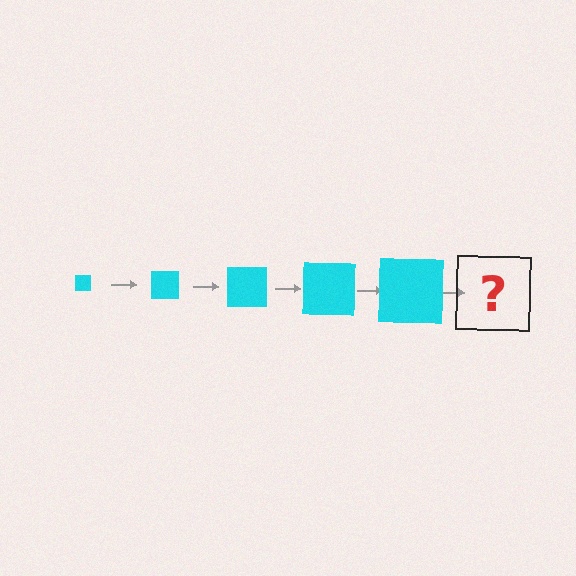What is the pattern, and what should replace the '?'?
The pattern is that the square gets progressively larger each step. The '?' should be a cyan square, larger than the previous one.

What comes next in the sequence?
The next element should be a cyan square, larger than the previous one.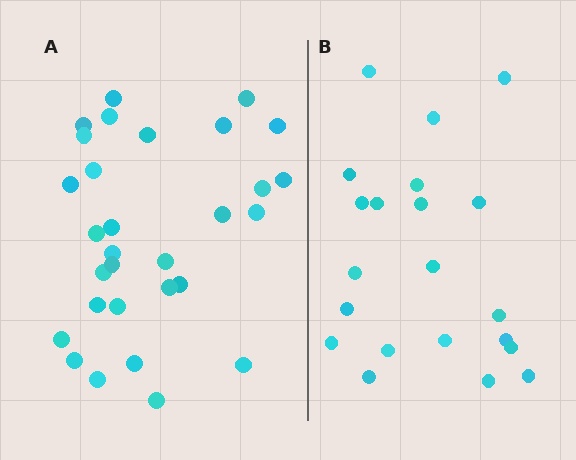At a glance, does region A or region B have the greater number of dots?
Region A (the left region) has more dots.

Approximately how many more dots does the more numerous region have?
Region A has roughly 8 or so more dots than region B.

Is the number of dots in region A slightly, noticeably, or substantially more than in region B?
Region A has noticeably more, but not dramatically so. The ratio is roughly 1.4 to 1.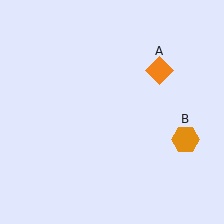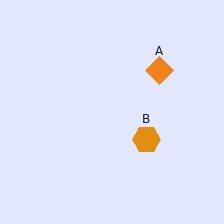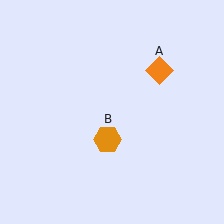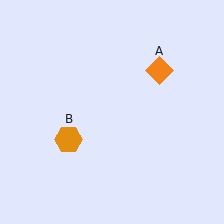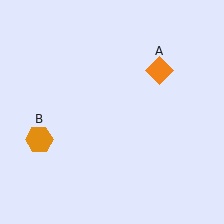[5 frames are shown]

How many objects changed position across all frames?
1 object changed position: orange hexagon (object B).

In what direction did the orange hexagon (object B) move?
The orange hexagon (object B) moved left.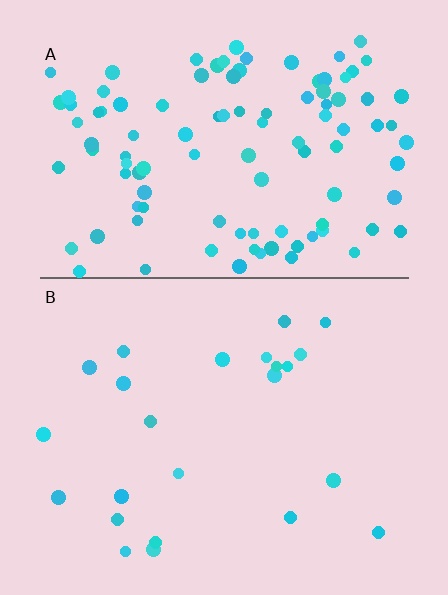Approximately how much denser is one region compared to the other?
Approximately 4.5× — region A over region B.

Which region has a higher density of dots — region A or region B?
A (the top).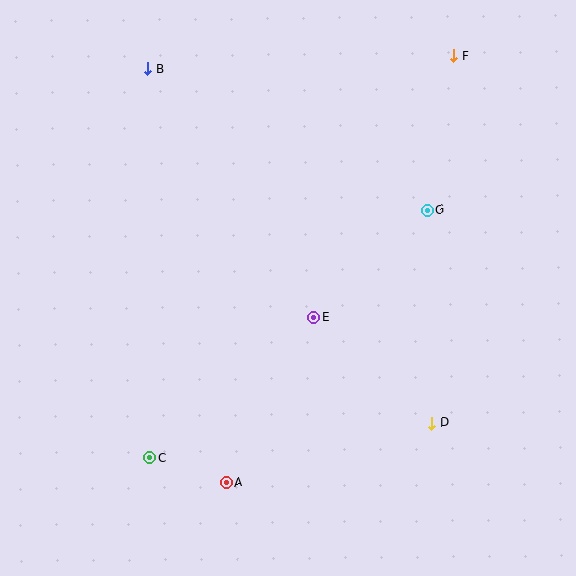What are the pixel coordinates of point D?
Point D is at (432, 423).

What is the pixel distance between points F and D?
The distance between F and D is 368 pixels.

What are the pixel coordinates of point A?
Point A is at (226, 482).